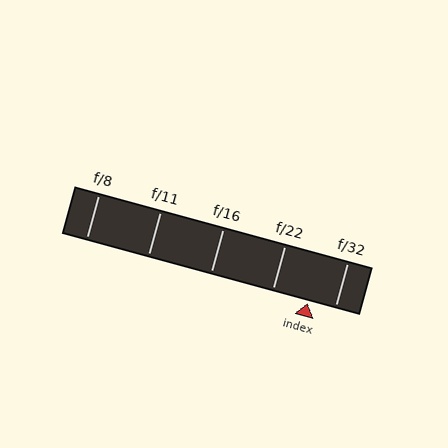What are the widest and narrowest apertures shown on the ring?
The widest aperture shown is f/8 and the narrowest is f/32.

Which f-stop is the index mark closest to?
The index mark is closest to f/32.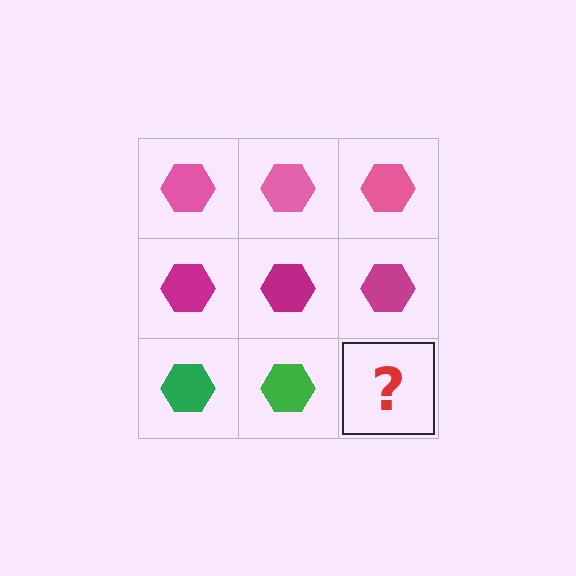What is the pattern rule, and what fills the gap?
The rule is that each row has a consistent color. The gap should be filled with a green hexagon.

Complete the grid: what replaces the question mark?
The question mark should be replaced with a green hexagon.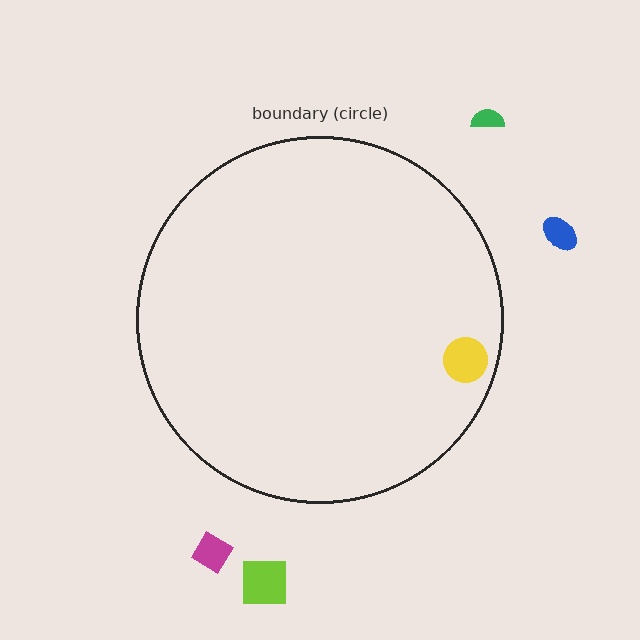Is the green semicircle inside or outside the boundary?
Outside.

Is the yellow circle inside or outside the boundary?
Inside.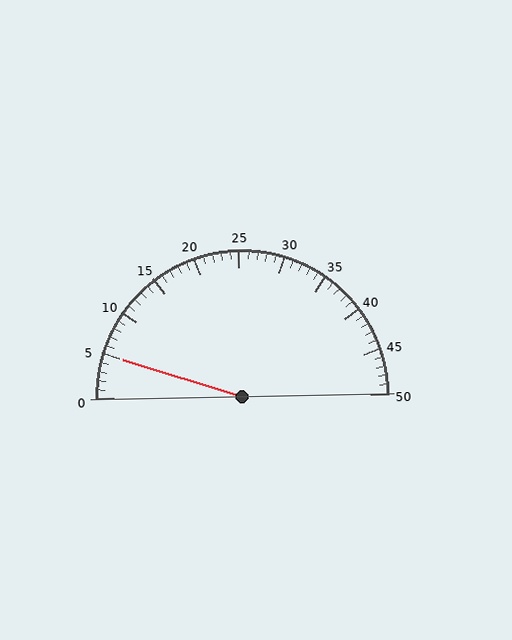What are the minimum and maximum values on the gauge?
The gauge ranges from 0 to 50.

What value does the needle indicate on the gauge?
The needle indicates approximately 5.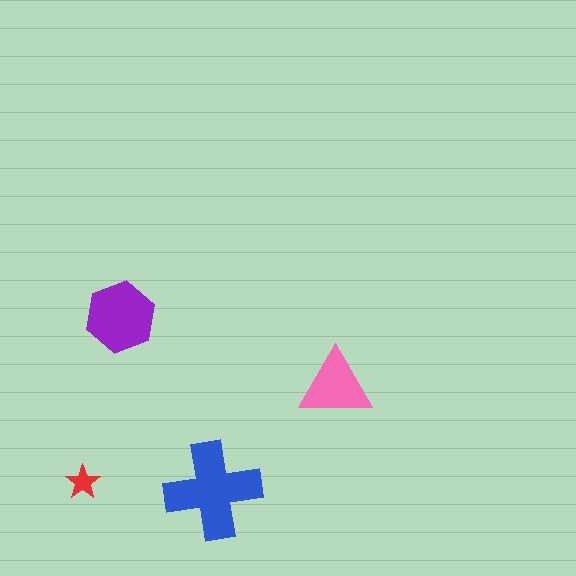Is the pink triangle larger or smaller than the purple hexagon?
Smaller.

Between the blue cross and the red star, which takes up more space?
The blue cross.